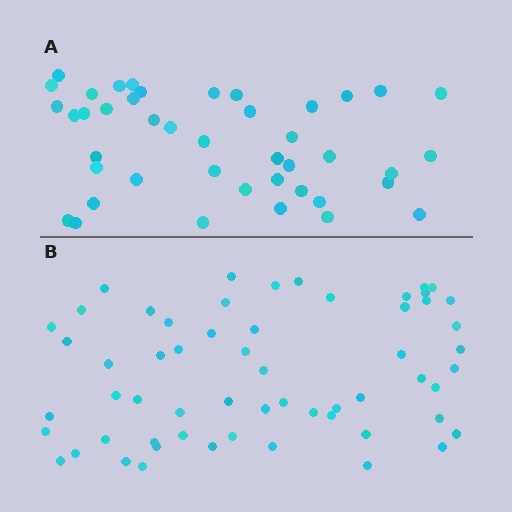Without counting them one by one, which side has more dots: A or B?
Region B (the bottom region) has more dots.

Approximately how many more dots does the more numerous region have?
Region B has approximately 15 more dots than region A.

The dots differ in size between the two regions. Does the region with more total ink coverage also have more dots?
No. Region A has more total ink coverage because its dots are larger, but region B actually contains more individual dots. Total area can be misleading — the number of items is what matters here.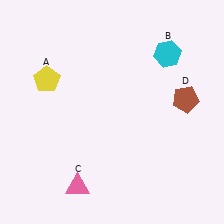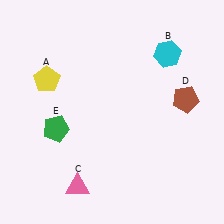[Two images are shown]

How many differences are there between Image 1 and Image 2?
There is 1 difference between the two images.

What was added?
A green pentagon (E) was added in Image 2.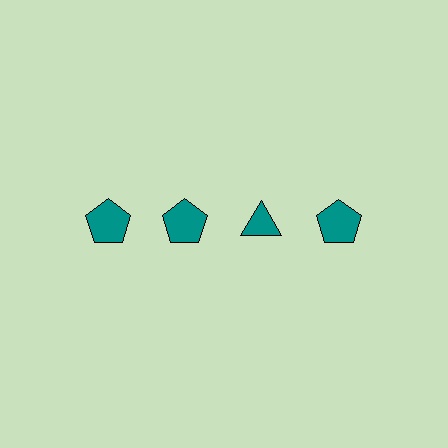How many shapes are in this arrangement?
There are 4 shapes arranged in a grid pattern.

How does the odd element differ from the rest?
It has a different shape: triangle instead of pentagon.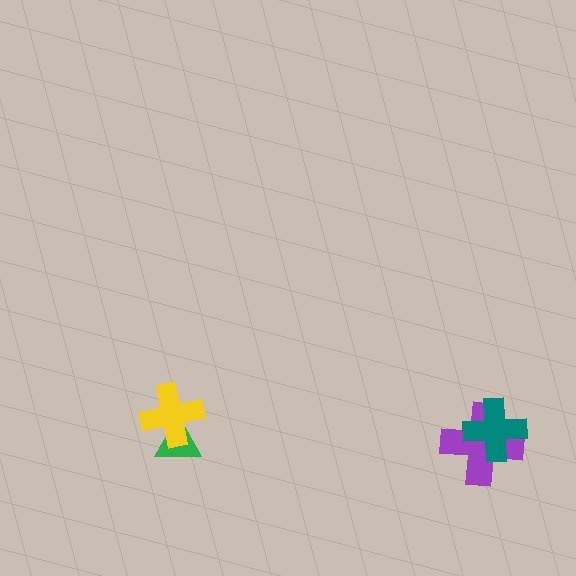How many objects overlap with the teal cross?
1 object overlaps with the teal cross.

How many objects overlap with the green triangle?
1 object overlaps with the green triangle.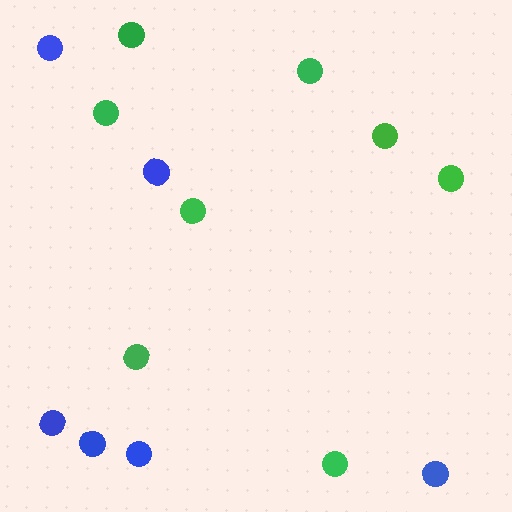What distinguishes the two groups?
There are 2 groups: one group of blue circles (6) and one group of green circles (8).